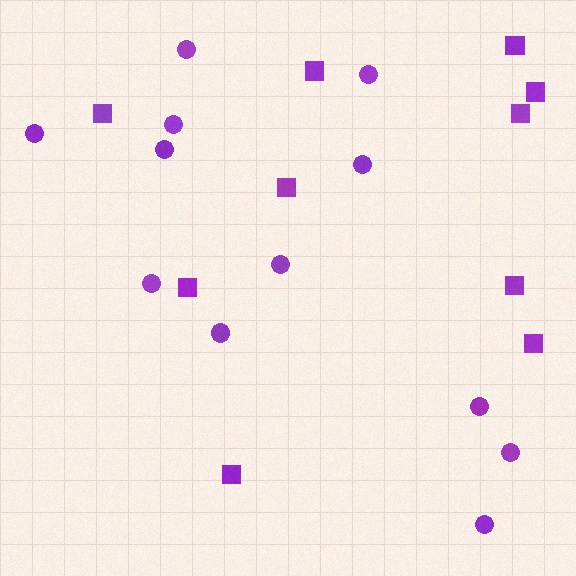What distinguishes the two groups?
There are 2 groups: one group of circles (12) and one group of squares (10).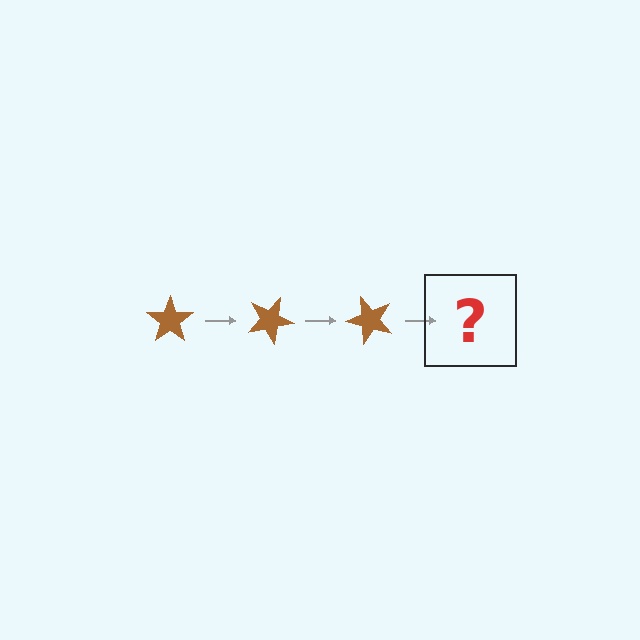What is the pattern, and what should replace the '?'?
The pattern is that the star rotates 25 degrees each step. The '?' should be a brown star rotated 75 degrees.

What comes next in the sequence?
The next element should be a brown star rotated 75 degrees.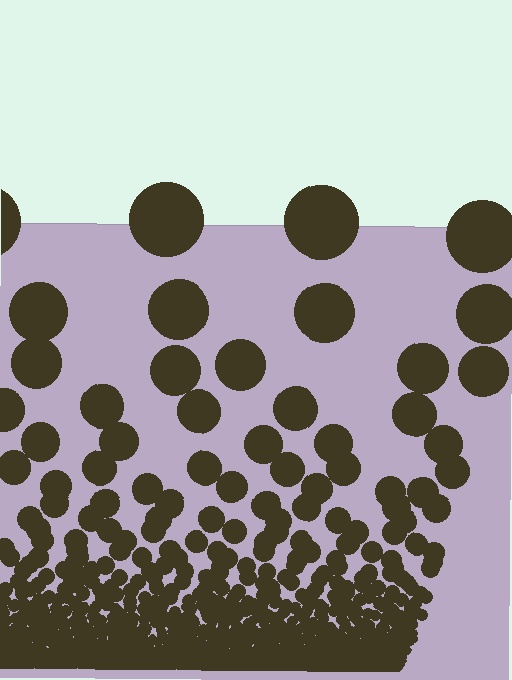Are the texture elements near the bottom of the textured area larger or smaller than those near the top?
Smaller. The gradient is inverted — elements near the bottom are smaller and denser.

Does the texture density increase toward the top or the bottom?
Density increases toward the bottom.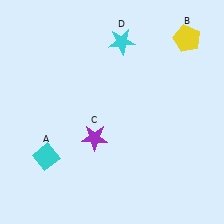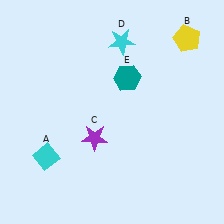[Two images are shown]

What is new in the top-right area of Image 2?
A teal hexagon (E) was added in the top-right area of Image 2.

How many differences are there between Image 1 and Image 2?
There is 1 difference between the two images.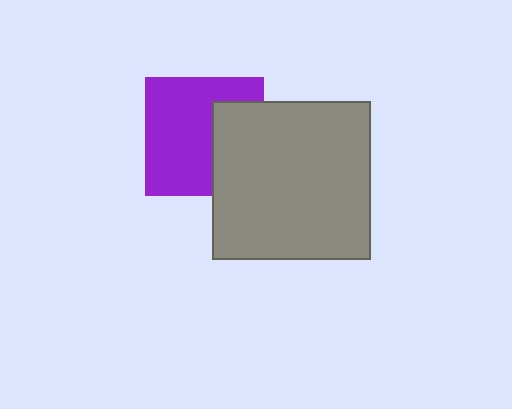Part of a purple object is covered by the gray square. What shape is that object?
It is a square.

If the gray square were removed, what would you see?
You would see the complete purple square.